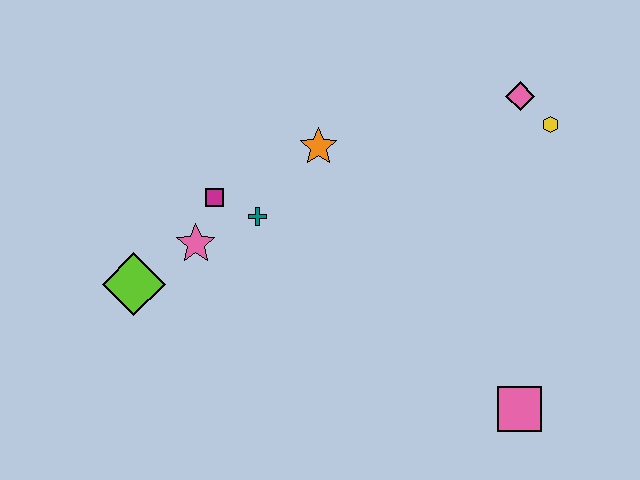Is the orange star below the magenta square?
No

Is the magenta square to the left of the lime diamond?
No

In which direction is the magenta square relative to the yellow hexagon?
The magenta square is to the left of the yellow hexagon.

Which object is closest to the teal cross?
The magenta square is closest to the teal cross.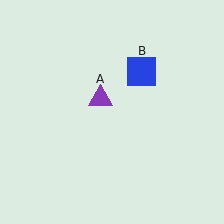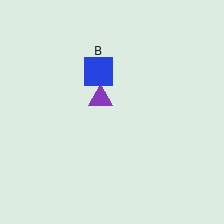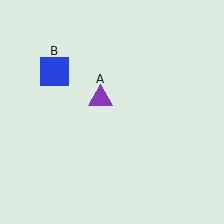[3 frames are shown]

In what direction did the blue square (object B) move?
The blue square (object B) moved left.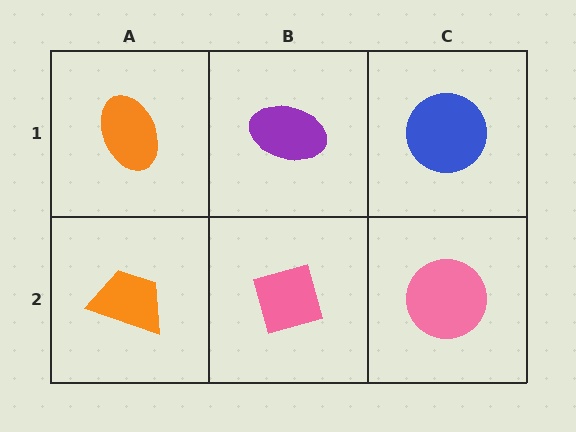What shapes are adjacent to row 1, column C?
A pink circle (row 2, column C), a purple ellipse (row 1, column B).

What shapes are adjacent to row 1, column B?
A pink diamond (row 2, column B), an orange ellipse (row 1, column A), a blue circle (row 1, column C).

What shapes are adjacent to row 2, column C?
A blue circle (row 1, column C), a pink diamond (row 2, column B).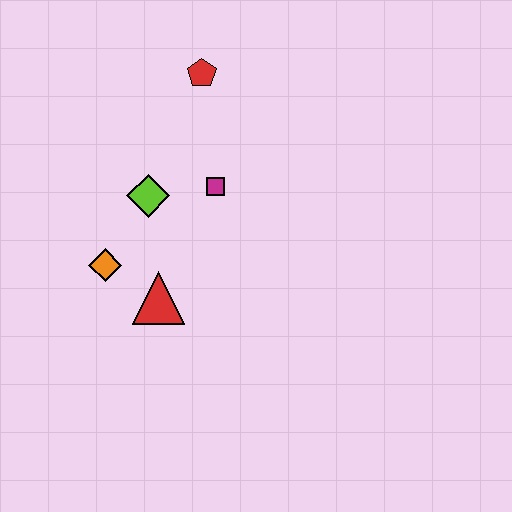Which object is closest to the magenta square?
The lime diamond is closest to the magenta square.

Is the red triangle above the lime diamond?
No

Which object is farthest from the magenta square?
The orange diamond is farthest from the magenta square.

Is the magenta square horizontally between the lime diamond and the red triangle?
No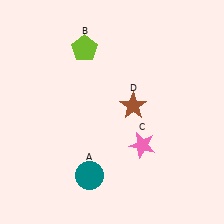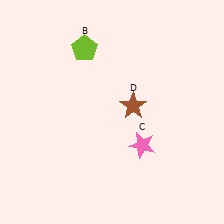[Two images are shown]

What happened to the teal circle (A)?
The teal circle (A) was removed in Image 2. It was in the bottom-left area of Image 1.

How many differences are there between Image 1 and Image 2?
There is 1 difference between the two images.